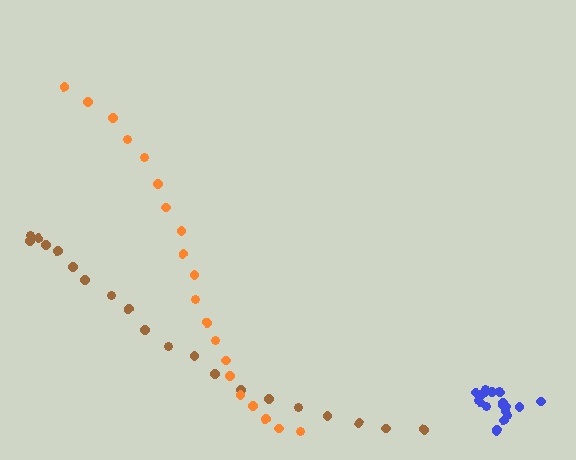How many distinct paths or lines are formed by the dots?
There are 3 distinct paths.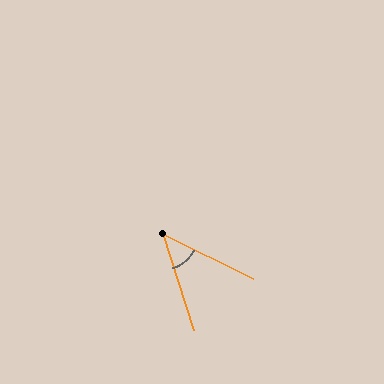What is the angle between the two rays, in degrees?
Approximately 46 degrees.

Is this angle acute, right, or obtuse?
It is acute.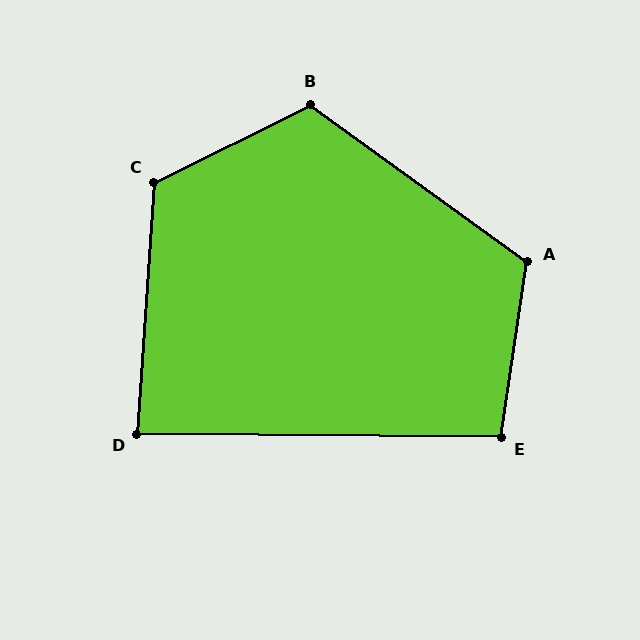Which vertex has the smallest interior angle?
D, at approximately 87 degrees.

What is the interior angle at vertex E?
Approximately 98 degrees (obtuse).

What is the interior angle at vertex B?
Approximately 118 degrees (obtuse).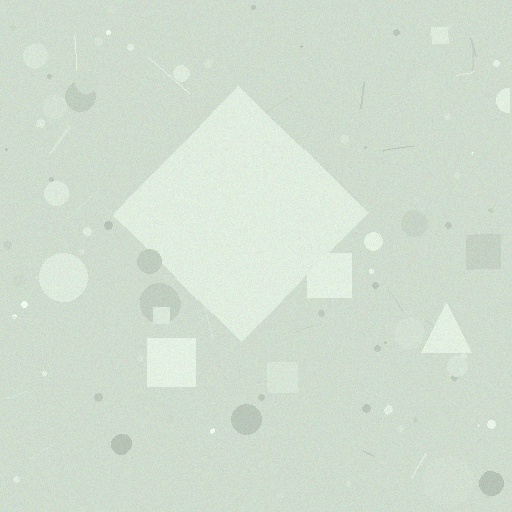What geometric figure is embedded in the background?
A diamond is embedded in the background.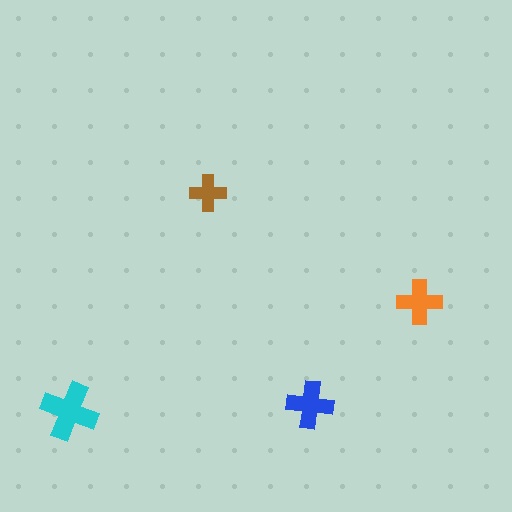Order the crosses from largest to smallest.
the cyan one, the blue one, the orange one, the brown one.